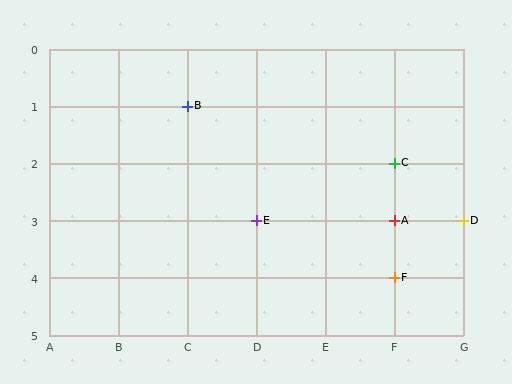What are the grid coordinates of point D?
Point D is at grid coordinates (G, 3).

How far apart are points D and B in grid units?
Points D and B are 4 columns and 2 rows apart (about 4.5 grid units diagonally).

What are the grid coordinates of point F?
Point F is at grid coordinates (F, 4).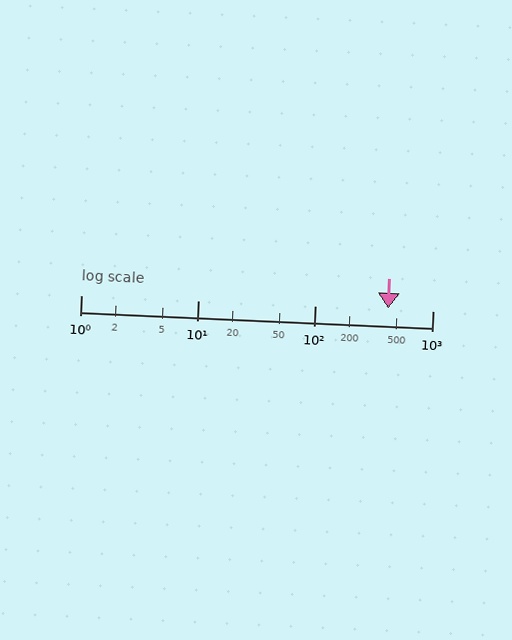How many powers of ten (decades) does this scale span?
The scale spans 3 decades, from 1 to 1000.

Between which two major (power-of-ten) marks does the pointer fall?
The pointer is between 100 and 1000.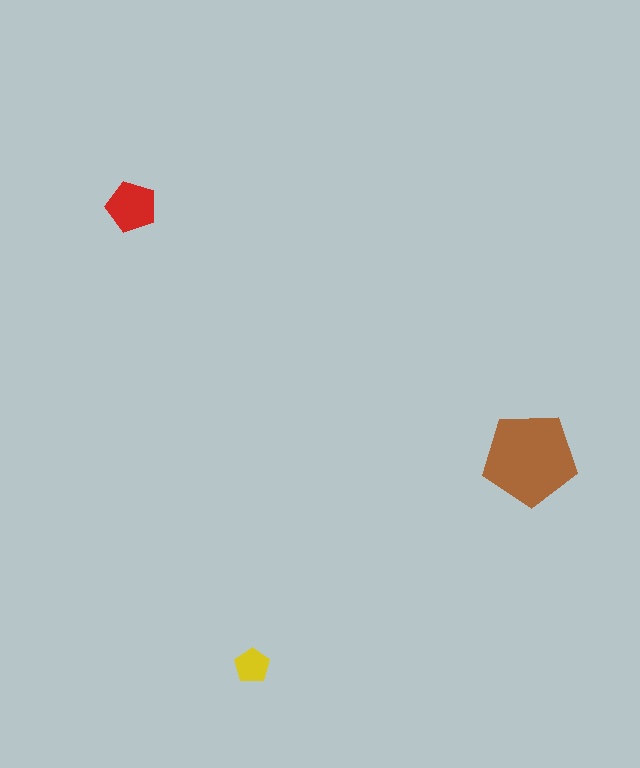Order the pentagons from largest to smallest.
the brown one, the red one, the yellow one.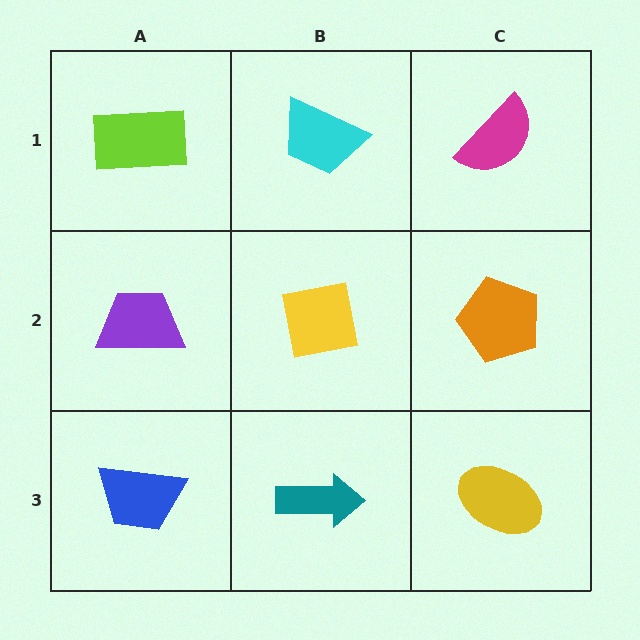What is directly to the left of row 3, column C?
A teal arrow.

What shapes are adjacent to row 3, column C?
An orange pentagon (row 2, column C), a teal arrow (row 3, column B).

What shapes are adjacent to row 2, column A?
A lime rectangle (row 1, column A), a blue trapezoid (row 3, column A), a yellow square (row 2, column B).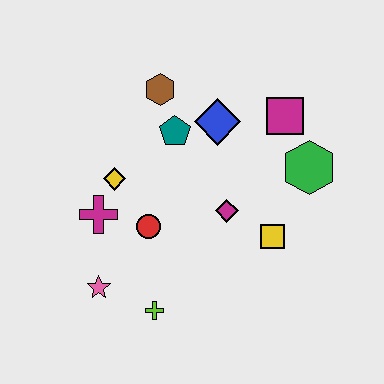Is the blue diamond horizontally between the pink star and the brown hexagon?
No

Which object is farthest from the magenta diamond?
The pink star is farthest from the magenta diamond.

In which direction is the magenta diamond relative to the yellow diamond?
The magenta diamond is to the right of the yellow diamond.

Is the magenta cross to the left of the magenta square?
Yes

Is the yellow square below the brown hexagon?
Yes